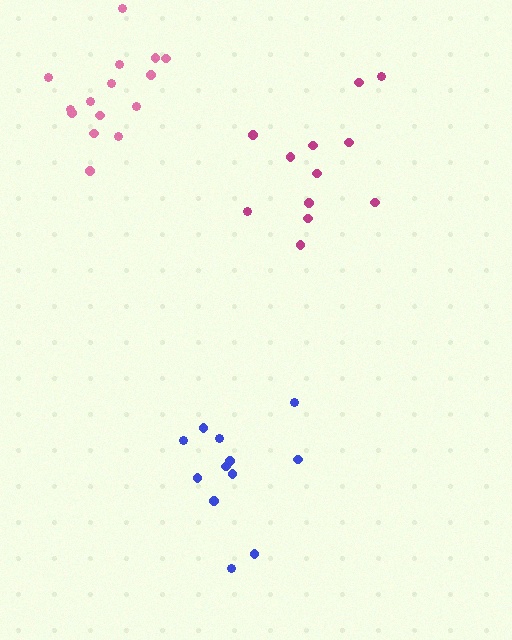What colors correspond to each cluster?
The clusters are colored: blue, magenta, pink.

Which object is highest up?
The pink cluster is topmost.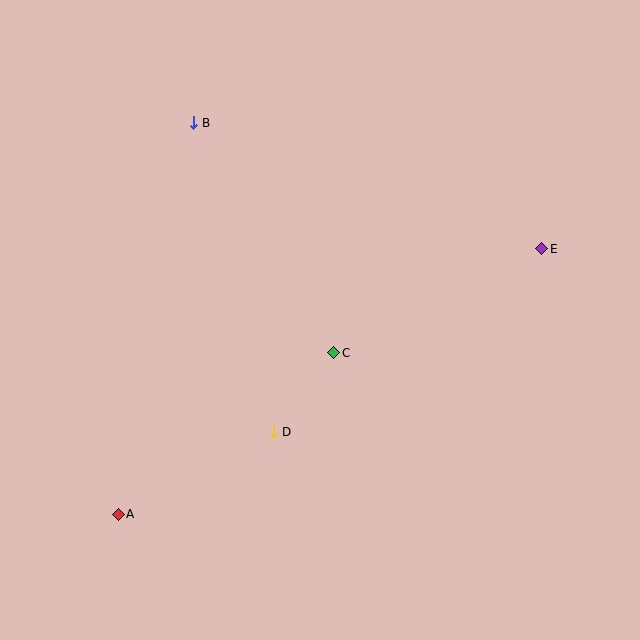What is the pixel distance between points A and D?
The distance between A and D is 176 pixels.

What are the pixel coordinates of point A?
Point A is at (118, 514).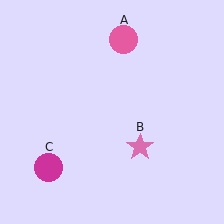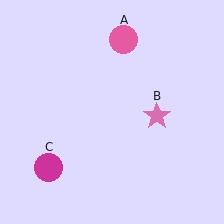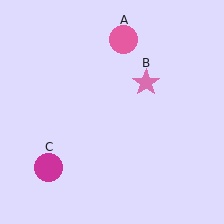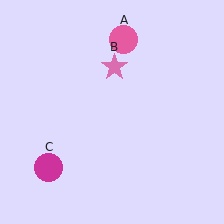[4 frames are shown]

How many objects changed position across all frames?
1 object changed position: pink star (object B).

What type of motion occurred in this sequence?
The pink star (object B) rotated counterclockwise around the center of the scene.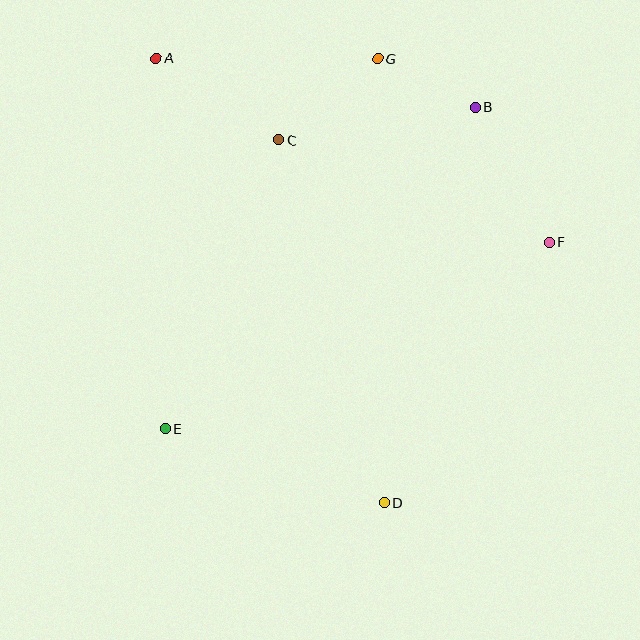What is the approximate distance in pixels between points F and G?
The distance between F and G is approximately 251 pixels.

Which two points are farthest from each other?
Points A and D are farthest from each other.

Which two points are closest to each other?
Points B and G are closest to each other.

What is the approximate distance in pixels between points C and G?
The distance between C and G is approximately 128 pixels.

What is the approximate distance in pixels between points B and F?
The distance between B and F is approximately 154 pixels.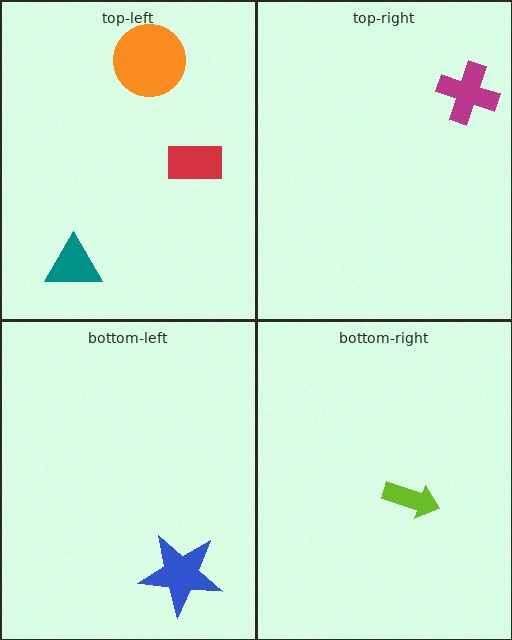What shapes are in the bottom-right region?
The lime arrow.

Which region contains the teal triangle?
The top-left region.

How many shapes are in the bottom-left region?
1.